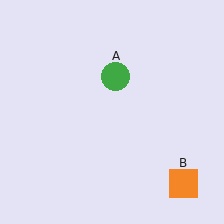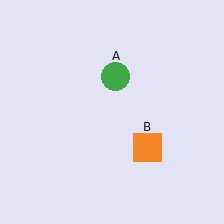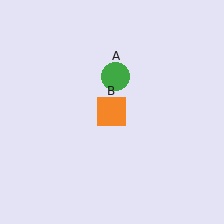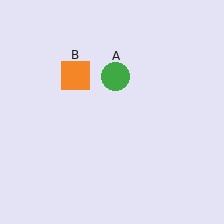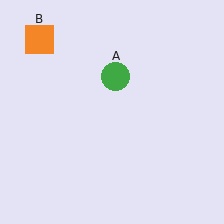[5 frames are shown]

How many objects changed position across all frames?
1 object changed position: orange square (object B).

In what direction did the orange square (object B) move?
The orange square (object B) moved up and to the left.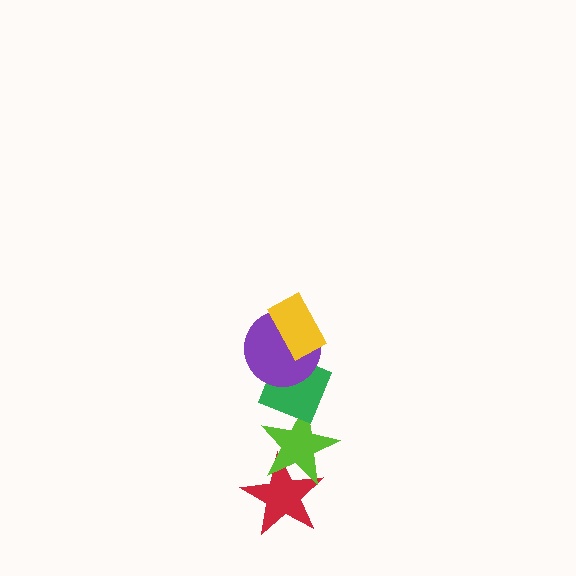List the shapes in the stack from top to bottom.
From top to bottom: the yellow rectangle, the purple circle, the green diamond, the lime star, the red star.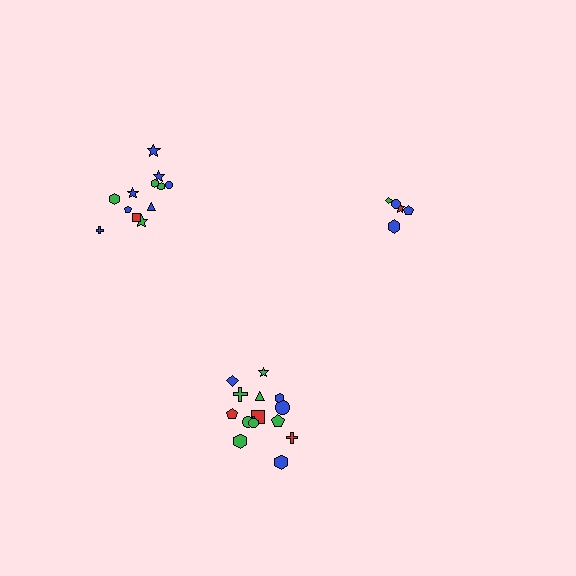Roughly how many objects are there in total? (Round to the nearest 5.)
Roughly 30 objects in total.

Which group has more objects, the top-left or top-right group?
The top-left group.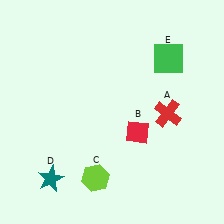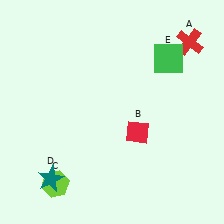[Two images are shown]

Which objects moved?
The objects that moved are: the red cross (A), the lime hexagon (C).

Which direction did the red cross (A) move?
The red cross (A) moved up.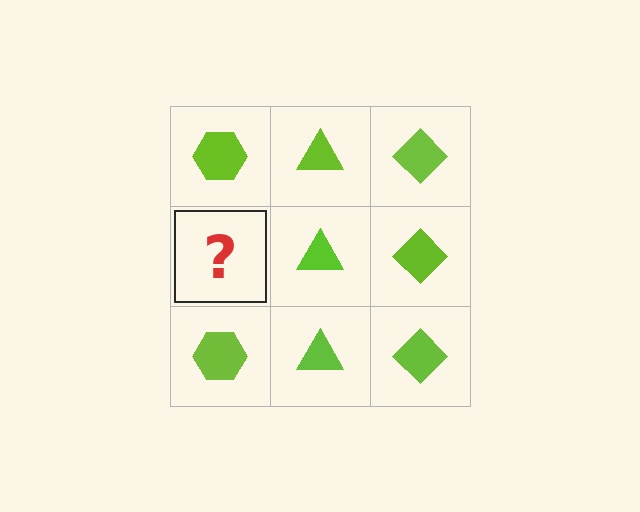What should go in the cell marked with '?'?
The missing cell should contain a lime hexagon.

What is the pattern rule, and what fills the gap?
The rule is that each column has a consistent shape. The gap should be filled with a lime hexagon.